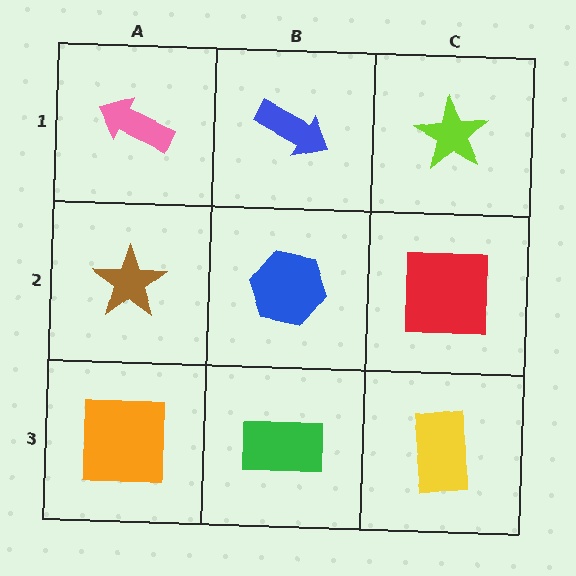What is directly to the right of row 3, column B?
A yellow rectangle.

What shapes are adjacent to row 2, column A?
A pink arrow (row 1, column A), an orange square (row 3, column A), a blue hexagon (row 2, column B).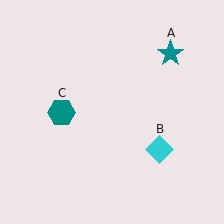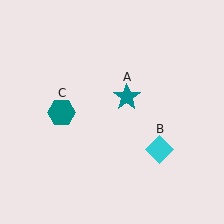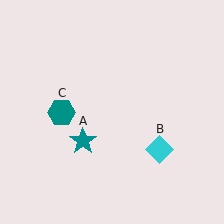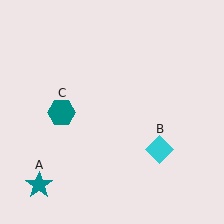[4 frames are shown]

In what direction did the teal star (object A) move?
The teal star (object A) moved down and to the left.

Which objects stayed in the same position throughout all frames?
Cyan diamond (object B) and teal hexagon (object C) remained stationary.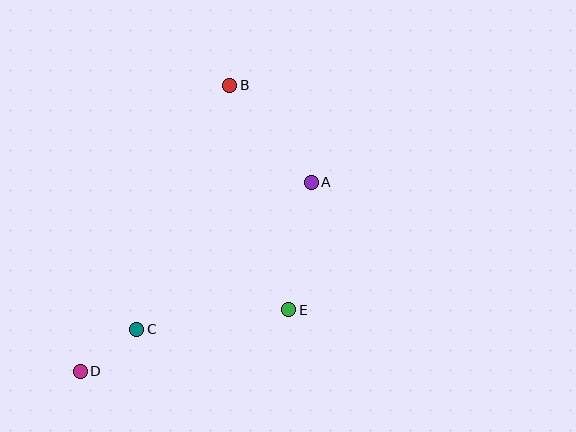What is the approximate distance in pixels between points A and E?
The distance between A and E is approximately 129 pixels.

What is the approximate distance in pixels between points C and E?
The distance between C and E is approximately 153 pixels.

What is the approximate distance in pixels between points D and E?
The distance between D and E is approximately 217 pixels.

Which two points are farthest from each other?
Points B and D are farthest from each other.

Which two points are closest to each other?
Points C and D are closest to each other.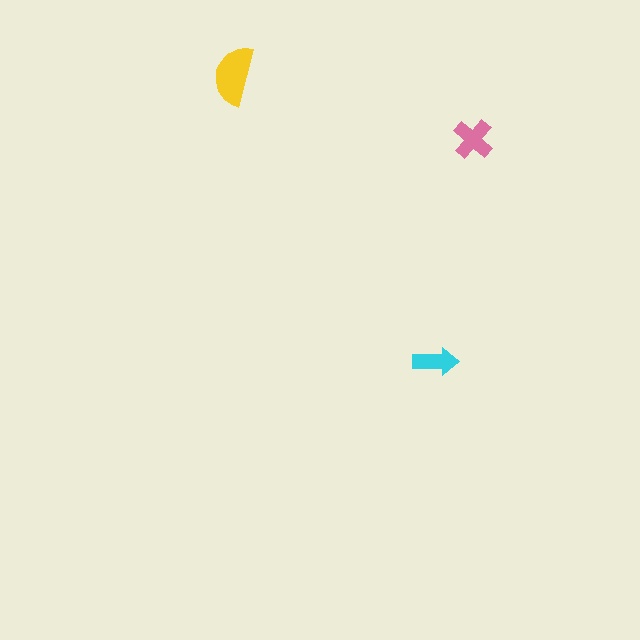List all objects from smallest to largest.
The cyan arrow, the pink cross, the yellow semicircle.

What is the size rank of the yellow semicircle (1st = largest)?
1st.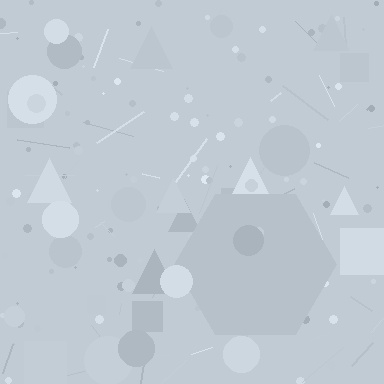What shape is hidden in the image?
A hexagon is hidden in the image.